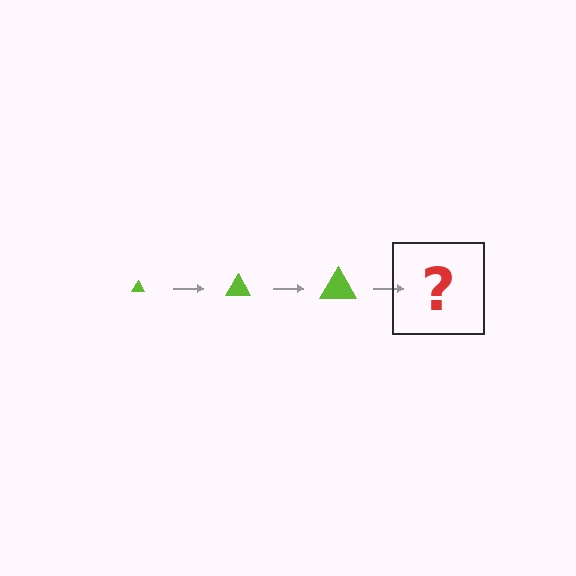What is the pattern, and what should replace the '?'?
The pattern is that the triangle gets progressively larger each step. The '?' should be a lime triangle, larger than the previous one.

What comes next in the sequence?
The next element should be a lime triangle, larger than the previous one.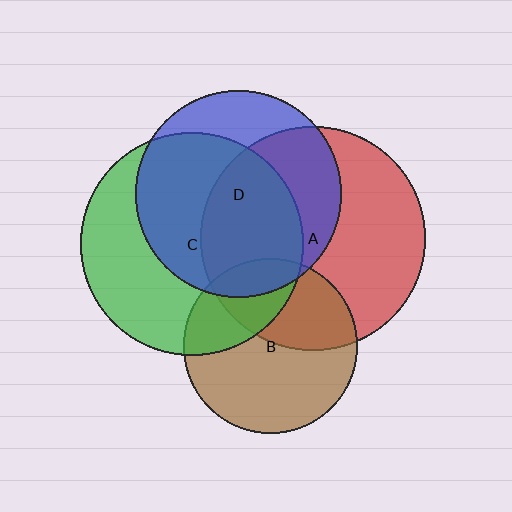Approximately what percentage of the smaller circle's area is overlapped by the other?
Approximately 30%.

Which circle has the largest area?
Circle A (red).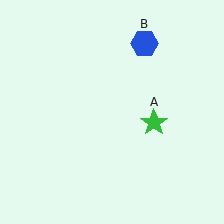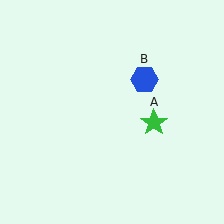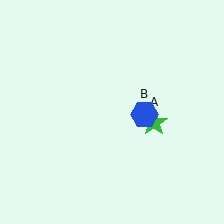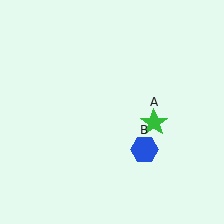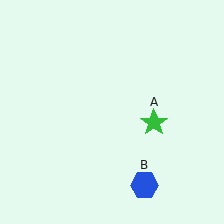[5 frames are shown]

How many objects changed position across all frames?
1 object changed position: blue hexagon (object B).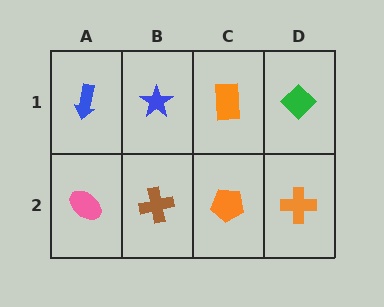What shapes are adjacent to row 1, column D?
An orange cross (row 2, column D), an orange rectangle (row 1, column C).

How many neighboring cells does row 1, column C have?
3.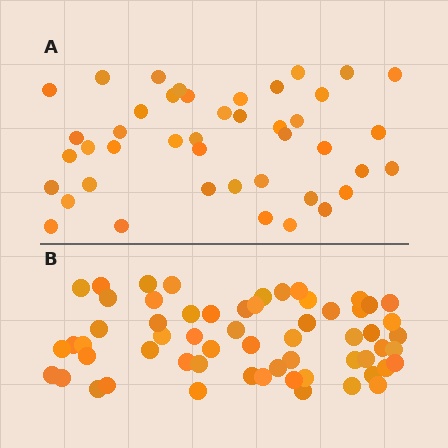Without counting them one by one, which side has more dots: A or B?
Region B (the bottom region) has more dots.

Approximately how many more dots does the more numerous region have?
Region B has approximately 15 more dots than region A.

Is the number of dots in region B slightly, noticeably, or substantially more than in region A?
Region B has noticeably more, but not dramatically so. The ratio is roughly 1.4 to 1.